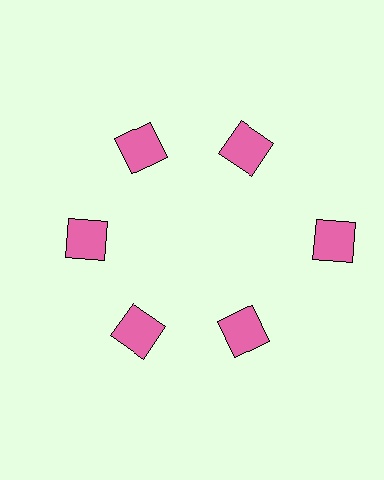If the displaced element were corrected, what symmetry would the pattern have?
It would have 6-fold rotational symmetry — the pattern would map onto itself every 60 degrees.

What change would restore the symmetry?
The symmetry would be restored by moving it inward, back onto the ring so that all 6 squares sit at equal angles and equal distance from the center.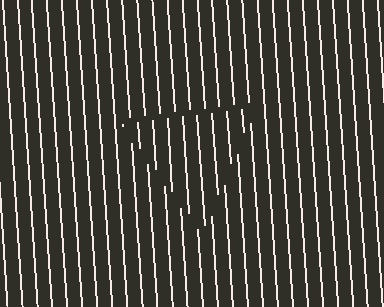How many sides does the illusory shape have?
3 sides — the line-ends trace a triangle.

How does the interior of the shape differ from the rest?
The interior of the shape contains the same grating, shifted by half a period — the contour is defined by the phase discontinuity where line-ends from the inner and outer gratings abut.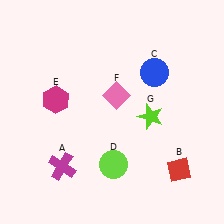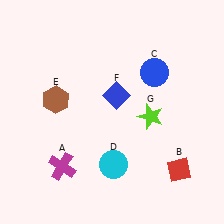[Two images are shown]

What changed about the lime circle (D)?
In Image 1, D is lime. In Image 2, it changed to cyan.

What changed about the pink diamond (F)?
In Image 1, F is pink. In Image 2, it changed to blue.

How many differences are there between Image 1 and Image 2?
There are 3 differences between the two images.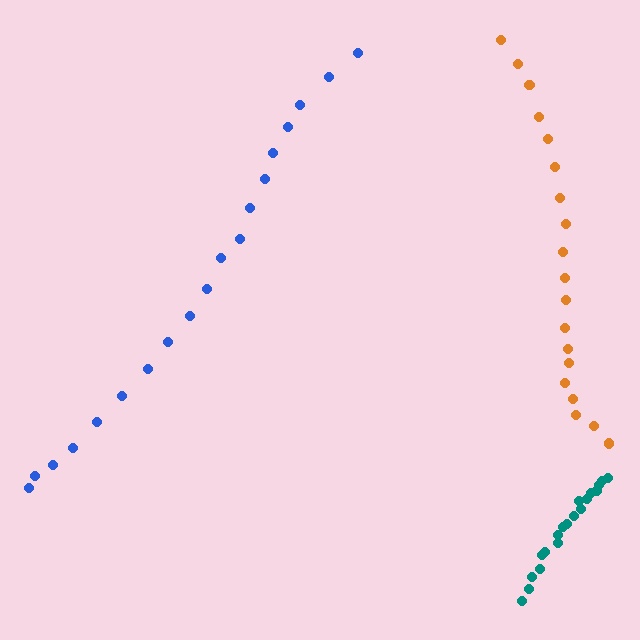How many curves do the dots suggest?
There are 3 distinct paths.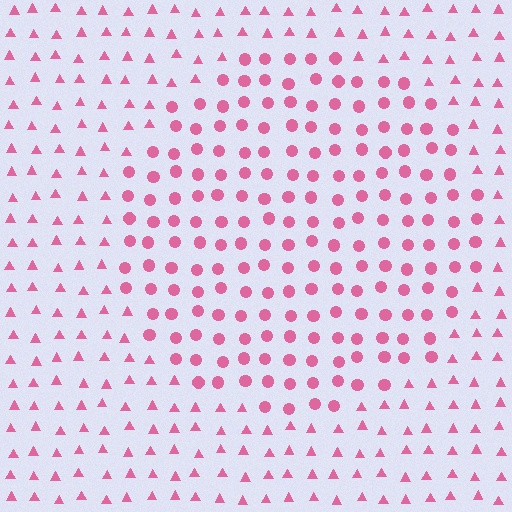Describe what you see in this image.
The image is filled with small pink elements arranged in a uniform grid. A circle-shaped region contains circles, while the surrounding area contains triangles. The boundary is defined purely by the change in element shape.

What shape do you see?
I see a circle.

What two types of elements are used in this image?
The image uses circles inside the circle region and triangles outside it.